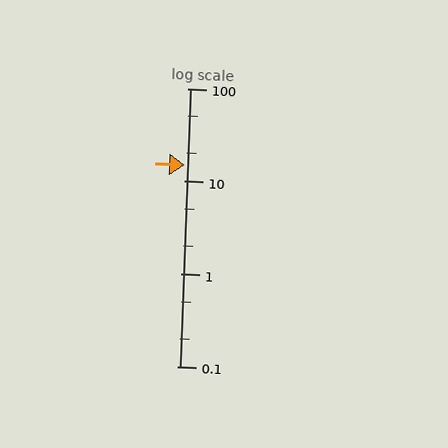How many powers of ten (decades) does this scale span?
The scale spans 3 decades, from 0.1 to 100.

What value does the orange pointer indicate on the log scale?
The pointer indicates approximately 15.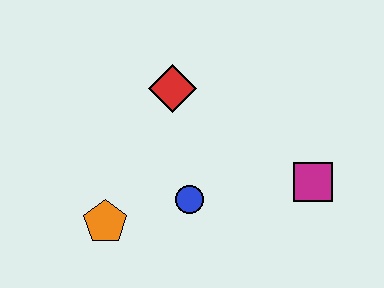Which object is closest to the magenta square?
The blue circle is closest to the magenta square.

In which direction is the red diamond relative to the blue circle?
The red diamond is above the blue circle.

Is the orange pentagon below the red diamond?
Yes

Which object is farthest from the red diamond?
The magenta square is farthest from the red diamond.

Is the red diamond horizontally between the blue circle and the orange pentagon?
Yes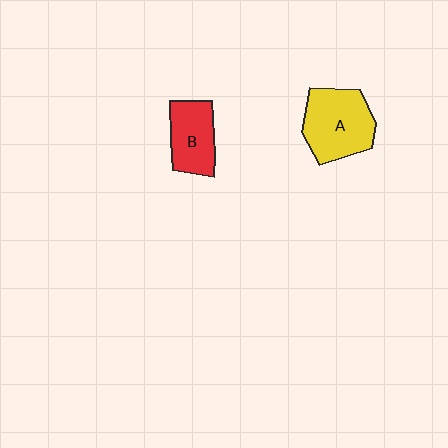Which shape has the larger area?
Shape A (yellow).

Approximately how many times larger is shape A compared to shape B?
Approximately 1.4 times.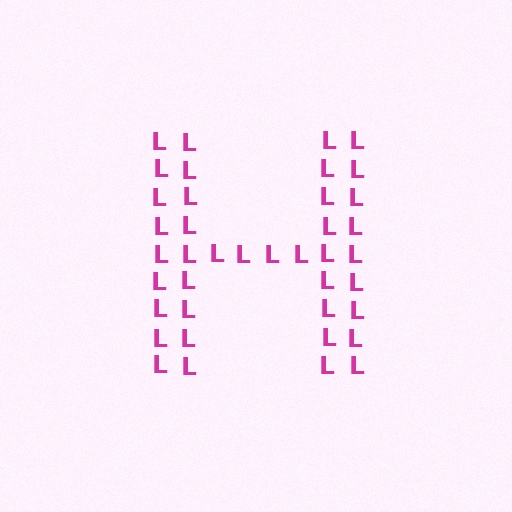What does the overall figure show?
The overall figure shows the letter H.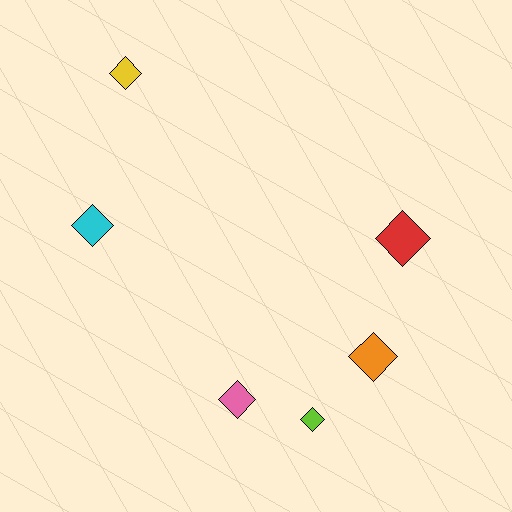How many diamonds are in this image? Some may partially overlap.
There are 6 diamonds.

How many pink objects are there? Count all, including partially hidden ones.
There is 1 pink object.